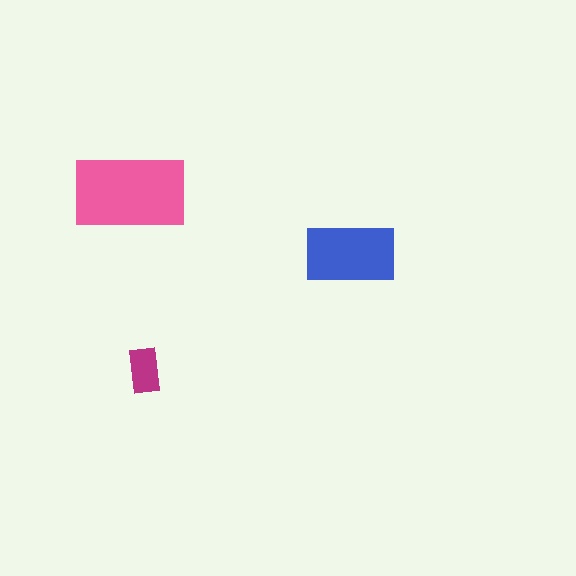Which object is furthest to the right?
The blue rectangle is rightmost.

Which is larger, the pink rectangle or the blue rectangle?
The pink one.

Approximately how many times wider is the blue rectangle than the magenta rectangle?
About 2 times wider.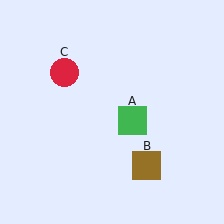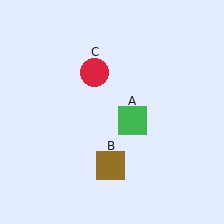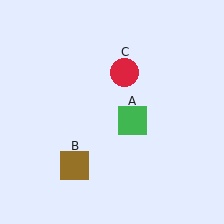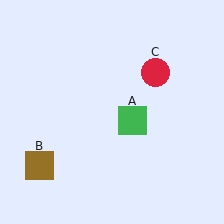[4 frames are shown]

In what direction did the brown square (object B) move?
The brown square (object B) moved left.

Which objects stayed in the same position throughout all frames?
Green square (object A) remained stationary.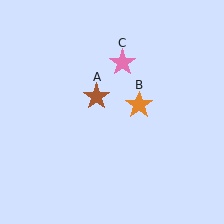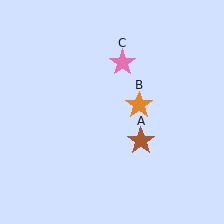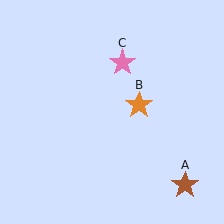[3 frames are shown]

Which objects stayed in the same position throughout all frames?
Orange star (object B) and pink star (object C) remained stationary.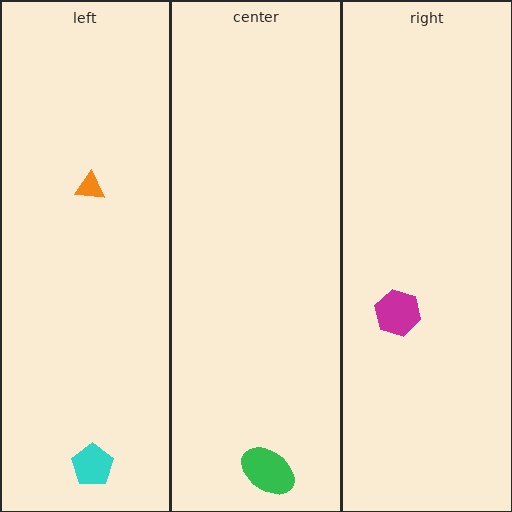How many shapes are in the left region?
2.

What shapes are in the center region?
The green ellipse.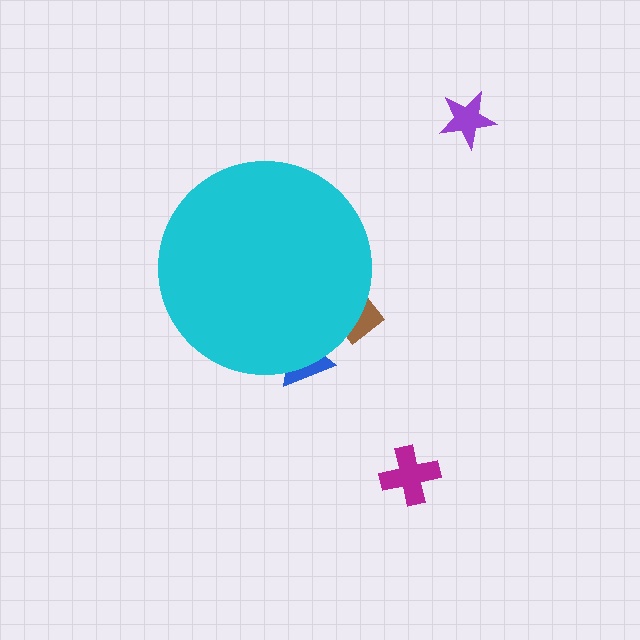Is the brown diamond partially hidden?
Yes, the brown diamond is partially hidden behind the cyan circle.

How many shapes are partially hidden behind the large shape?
2 shapes are partially hidden.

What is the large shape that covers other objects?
A cyan circle.